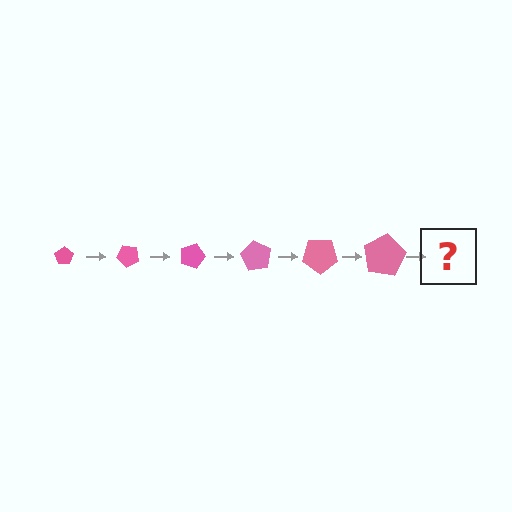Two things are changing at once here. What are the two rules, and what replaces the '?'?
The two rules are that the pentagon grows larger each step and it rotates 45 degrees each step. The '?' should be a pentagon, larger than the previous one and rotated 270 degrees from the start.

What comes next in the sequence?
The next element should be a pentagon, larger than the previous one and rotated 270 degrees from the start.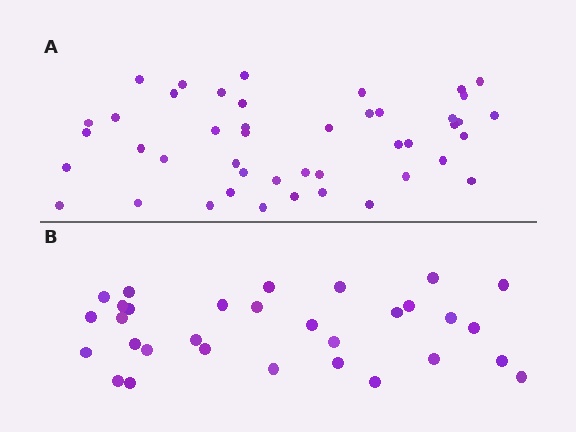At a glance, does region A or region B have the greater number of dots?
Region A (the top region) has more dots.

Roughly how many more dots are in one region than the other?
Region A has approximately 15 more dots than region B.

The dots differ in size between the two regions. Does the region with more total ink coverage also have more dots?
No. Region B has more total ink coverage because its dots are larger, but region A actually contains more individual dots. Total area can be misleading — the number of items is what matters here.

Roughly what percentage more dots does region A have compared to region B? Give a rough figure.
About 45% more.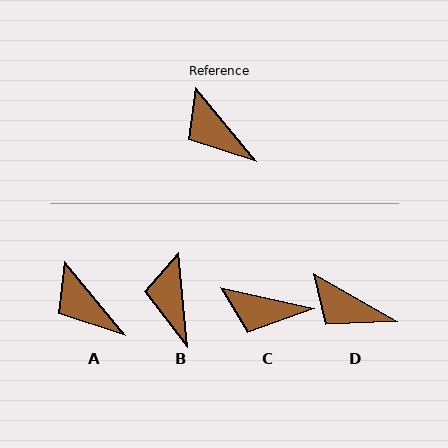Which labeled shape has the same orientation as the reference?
A.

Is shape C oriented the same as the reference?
No, it is off by about 38 degrees.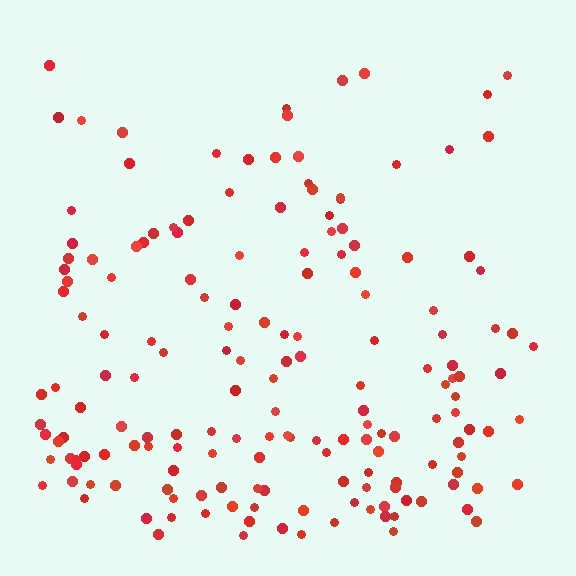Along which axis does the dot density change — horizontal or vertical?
Vertical.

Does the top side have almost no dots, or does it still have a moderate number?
Still a moderate number, just noticeably fewer than the bottom.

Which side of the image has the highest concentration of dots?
The bottom.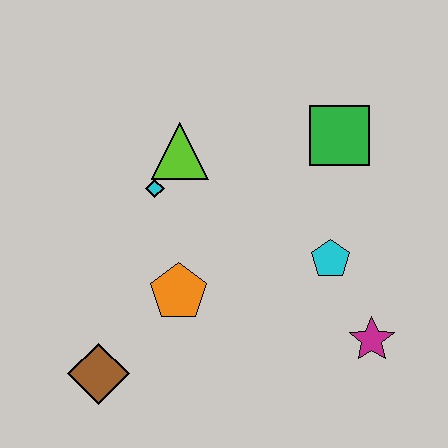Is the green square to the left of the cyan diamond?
No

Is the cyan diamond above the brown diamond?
Yes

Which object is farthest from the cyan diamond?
The magenta star is farthest from the cyan diamond.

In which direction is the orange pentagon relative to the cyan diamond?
The orange pentagon is below the cyan diamond.